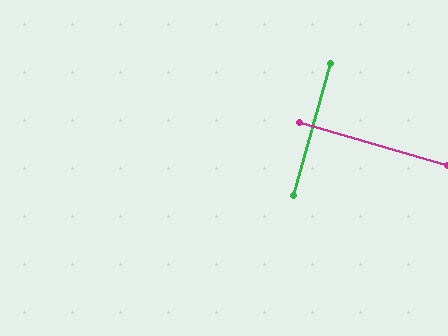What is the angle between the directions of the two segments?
Approximately 89 degrees.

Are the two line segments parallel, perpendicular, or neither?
Perpendicular — they meet at approximately 89°.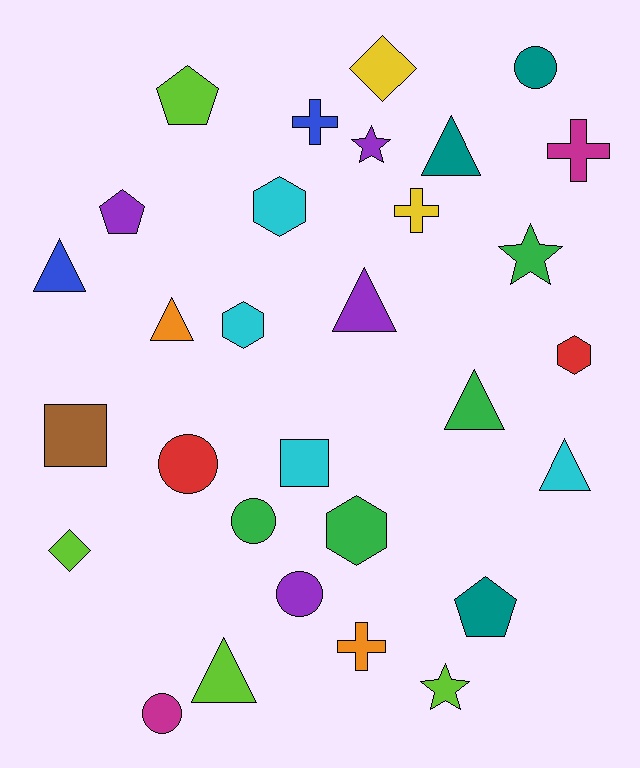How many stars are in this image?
There are 3 stars.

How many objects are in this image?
There are 30 objects.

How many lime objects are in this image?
There are 4 lime objects.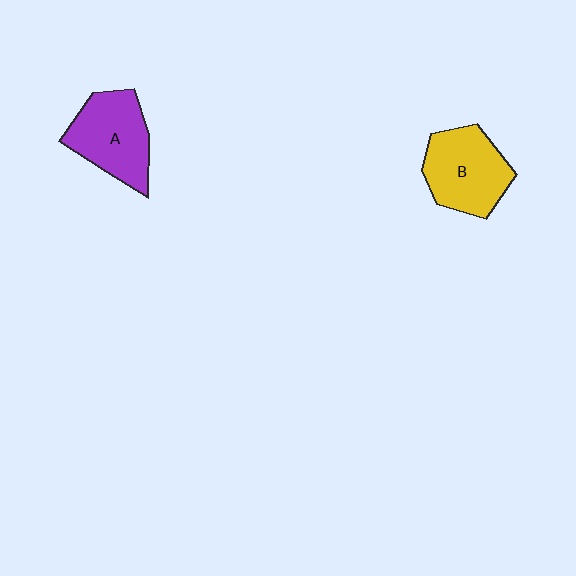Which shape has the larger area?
Shape B (yellow).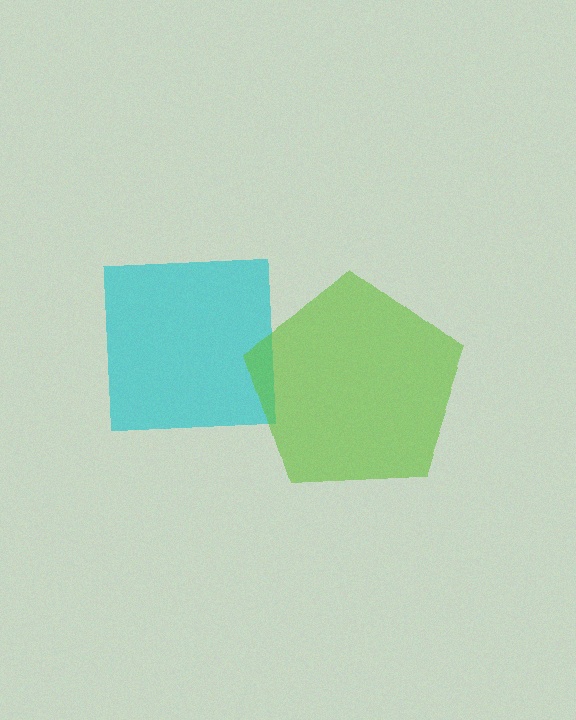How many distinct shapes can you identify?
There are 2 distinct shapes: a cyan square, a lime pentagon.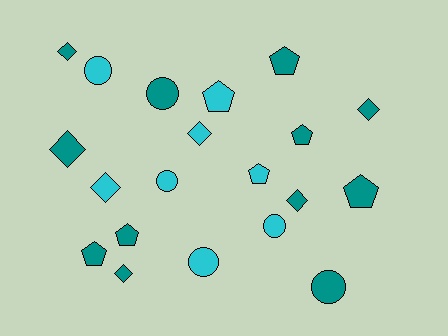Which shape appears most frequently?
Diamond, with 7 objects.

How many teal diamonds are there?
There are 5 teal diamonds.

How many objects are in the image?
There are 20 objects.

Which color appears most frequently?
Teal, with 12 objects.